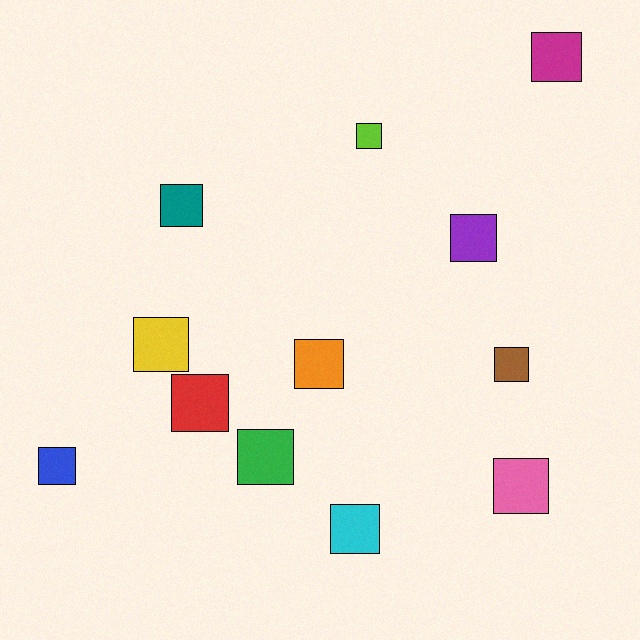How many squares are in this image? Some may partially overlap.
There are 12 squares.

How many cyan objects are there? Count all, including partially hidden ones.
There is 1 cyan object.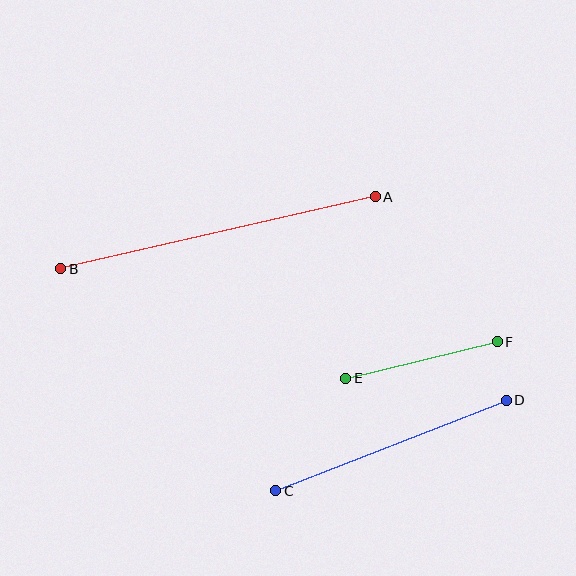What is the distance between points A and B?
The distance is approximately 323 pixels.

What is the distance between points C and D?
The distance is approximately 247 pixels.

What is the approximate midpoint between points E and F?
The midpoint is at approximately (421, 360) pixels.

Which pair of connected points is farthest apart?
Points A and B are farthest apart.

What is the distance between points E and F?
The distance is approximately 156 pixels.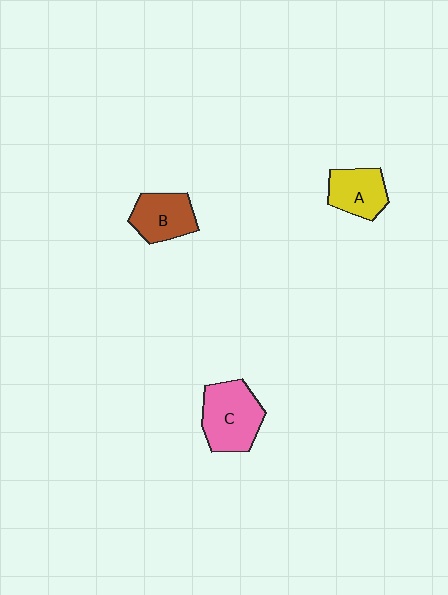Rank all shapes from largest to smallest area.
From largest to smallest: C (pink), B (brown), A (yellow).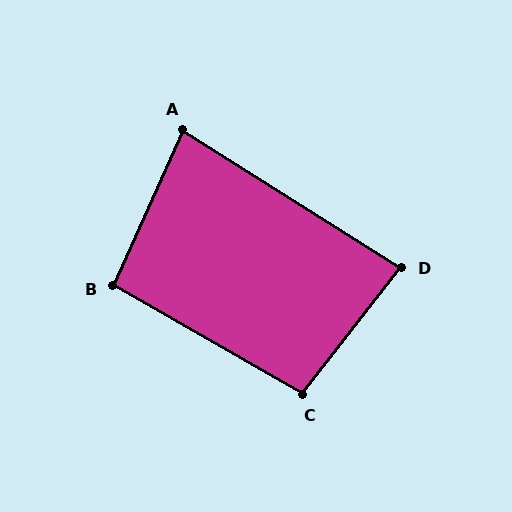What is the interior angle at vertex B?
Approximately 96 degrees (obtuse).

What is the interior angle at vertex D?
Approximately 84 degrees (acute).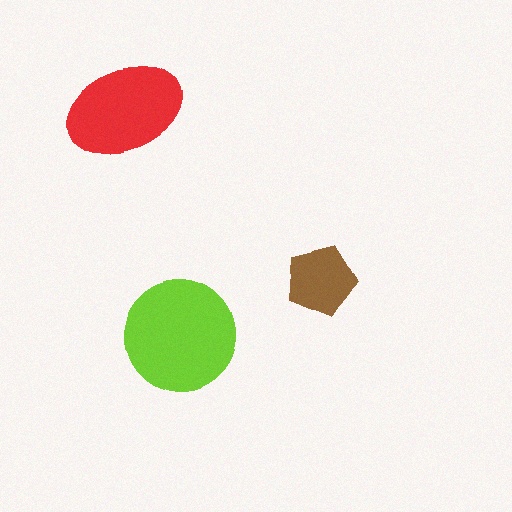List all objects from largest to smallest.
The lime circle, the red ellipse, the brown pentagon.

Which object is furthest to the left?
The red ellipse is leftmost.